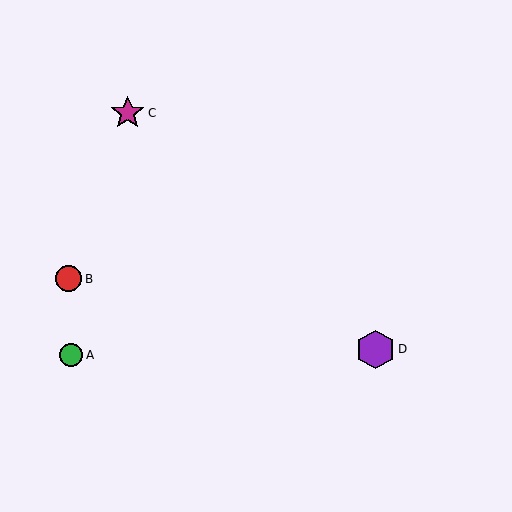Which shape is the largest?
The purple hexagon (labeled D) is the largest.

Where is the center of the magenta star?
The center of the magenta star is at (128, 113).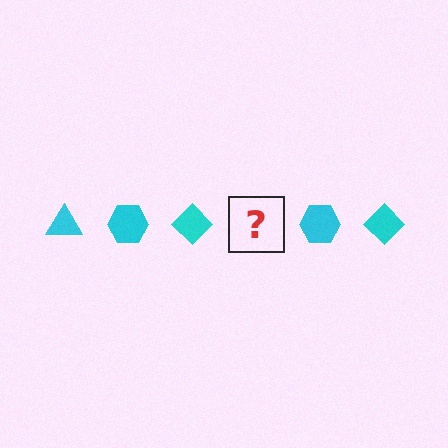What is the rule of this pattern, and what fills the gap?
The rule is that the pattern cycles through triangle, hexagon, diamond shapes in cyan. The gap should be filled with a cyan triangle.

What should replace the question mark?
The question mark should be replaced with a cyan triangle.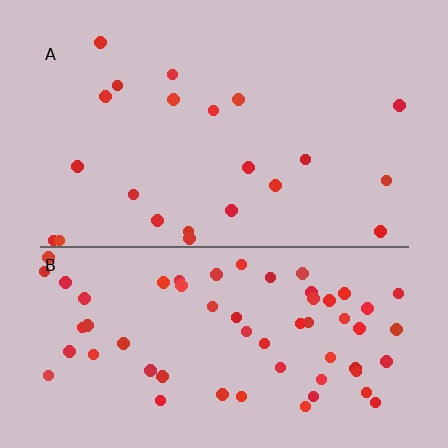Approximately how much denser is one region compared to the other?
Approximately 2.9× — region B over region A.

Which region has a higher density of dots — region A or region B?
B (the bottom).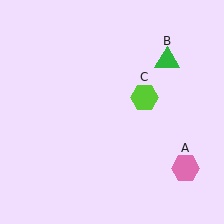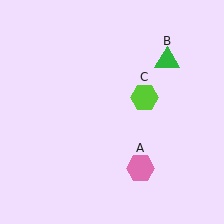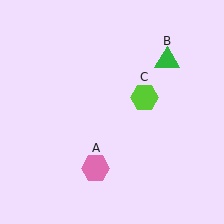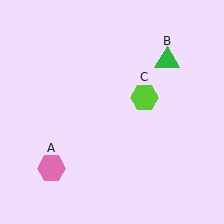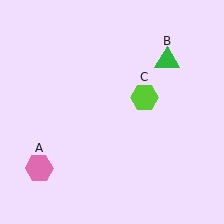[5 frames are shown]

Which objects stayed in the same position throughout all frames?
Green triangle (object B) and lime hexagon (object C) remained stationary.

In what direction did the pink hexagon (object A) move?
The pink hexagon (object A) moved left.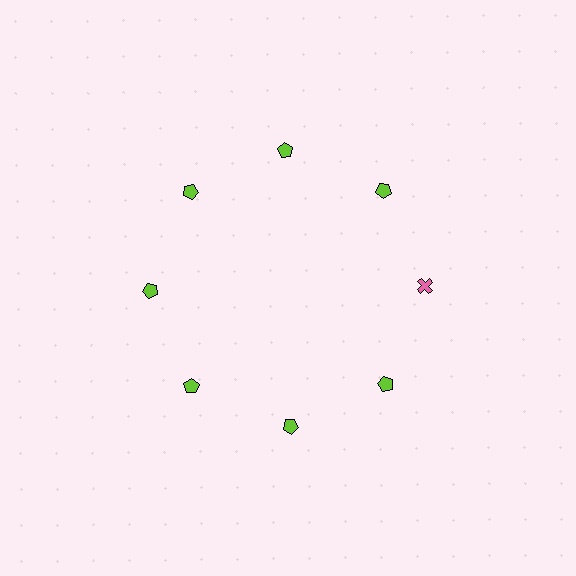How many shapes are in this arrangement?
There are 8 shapes arranged in a ring pattern.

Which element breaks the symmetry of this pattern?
The pink cross at roughly the 3 o'clock position breaks the symmetry. All other shapes are lime pentagons.